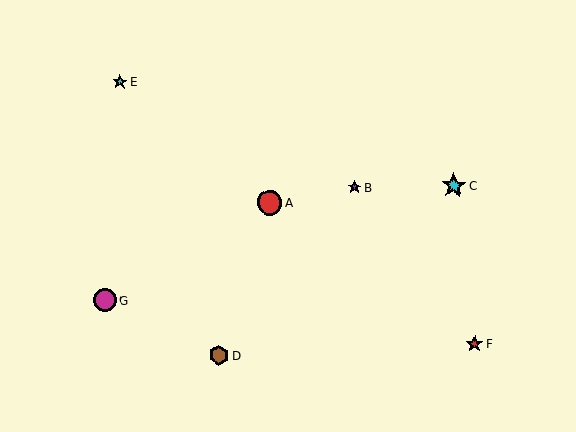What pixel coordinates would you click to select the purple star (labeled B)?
Click at (354, 187) to select the purple star B.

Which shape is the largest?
The red circle (labeled A) is the largest.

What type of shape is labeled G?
Shape G is a magenta circle.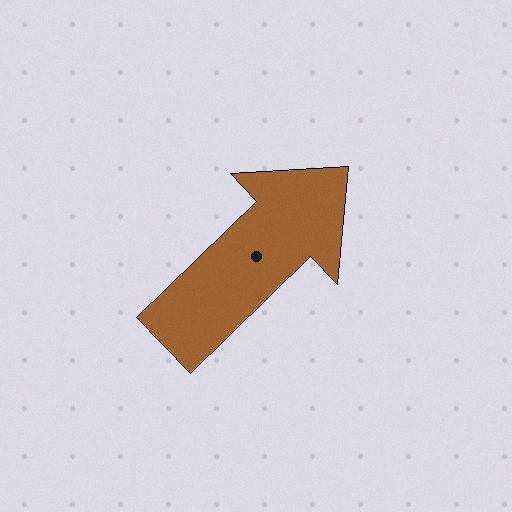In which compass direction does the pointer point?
Northeast.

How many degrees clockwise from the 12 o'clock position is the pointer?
Approximately 46 degrees.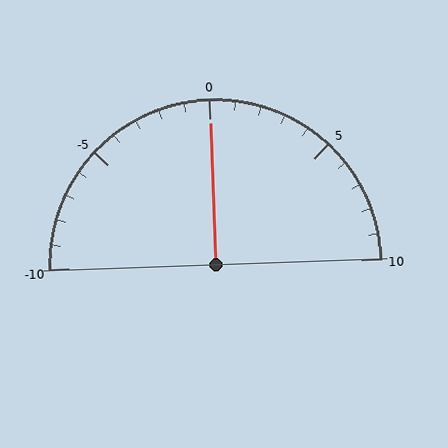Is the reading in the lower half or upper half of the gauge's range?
The reading is in the upper half of the range (-10 to 10).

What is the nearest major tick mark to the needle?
The nearest major tick mark is 0.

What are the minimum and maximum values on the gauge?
The gauge ranges from -10 to 10.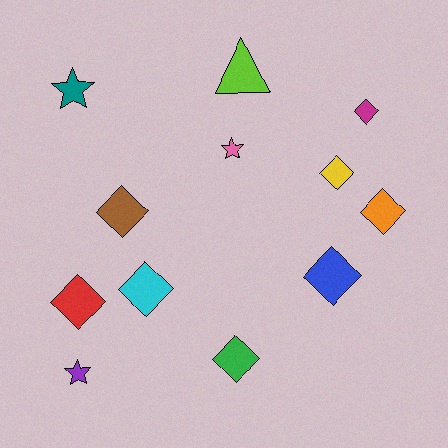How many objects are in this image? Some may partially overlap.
There are 12 objects.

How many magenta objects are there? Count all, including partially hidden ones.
There is 1 magenta object.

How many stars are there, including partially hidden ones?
There are 3 stars.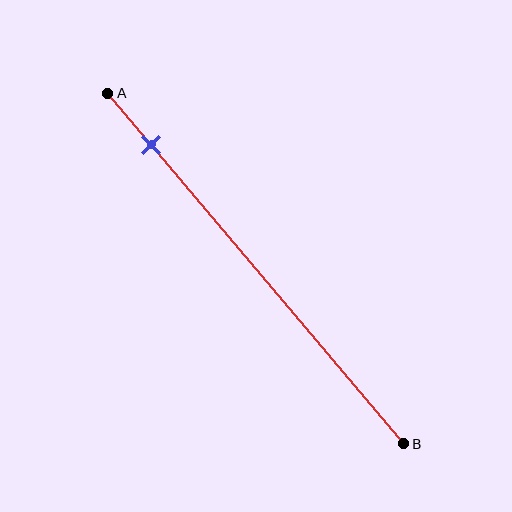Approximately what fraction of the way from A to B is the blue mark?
The blue mark is approximately 15% of the way from A to B.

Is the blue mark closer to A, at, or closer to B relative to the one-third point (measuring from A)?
The blue mark is closer to point A than the one-third point of segment AB.